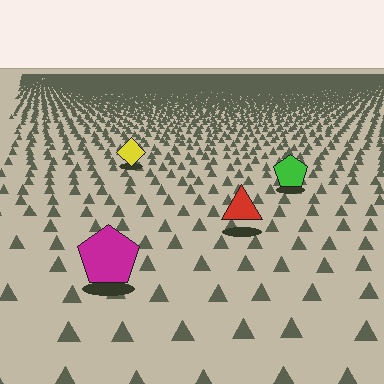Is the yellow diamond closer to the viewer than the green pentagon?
No. The green pentagon is closer — you can tell from the texture gradient: the ground texture is coarser near it.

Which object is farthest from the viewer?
The yellow diamond is farthest from the viewer. It appears smaller and the ground texture around it is denser.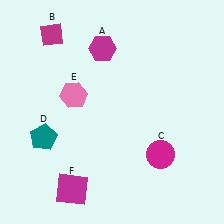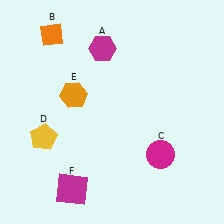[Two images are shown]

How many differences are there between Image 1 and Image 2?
There are 3 differences between the two images.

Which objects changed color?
B changed from magenta to orange. D changed from teal to yellow. E changed from pink to orange.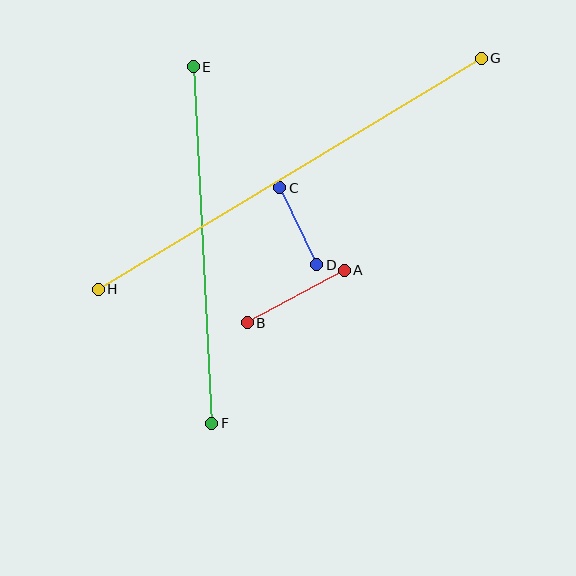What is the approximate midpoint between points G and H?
The midpoint is at approximately (290, 174) pixels.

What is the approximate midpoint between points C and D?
The midpoint is at approximately (298, 226) pixels.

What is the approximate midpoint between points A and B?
The midpoint is at approximately (296, 296) pixels.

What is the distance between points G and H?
The distance is approximately 448 pixels.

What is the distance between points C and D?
The distance is approximately 86 pixels.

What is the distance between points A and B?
The distance is approximately 110 pixels.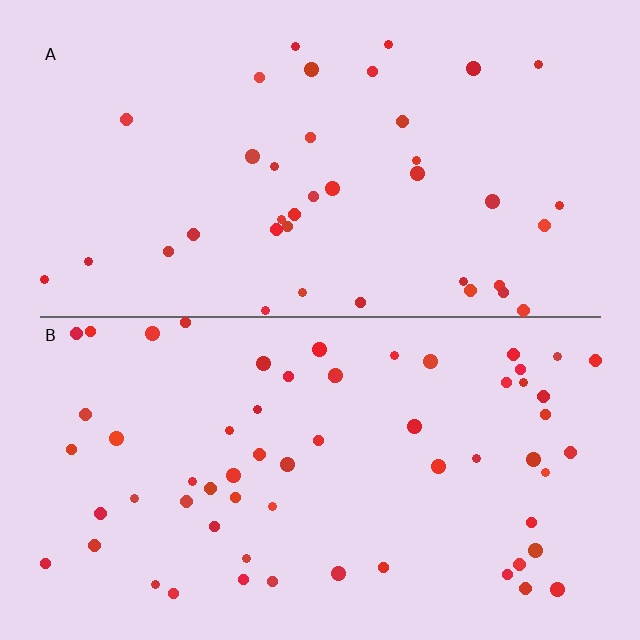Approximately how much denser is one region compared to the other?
Approximately 1.6× — region B over region A.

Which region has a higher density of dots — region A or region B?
B (the bottom).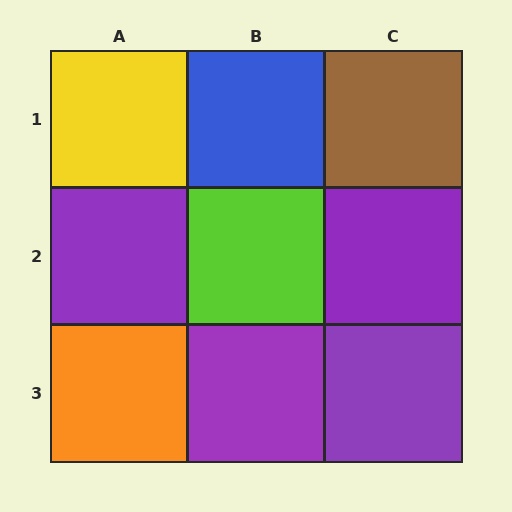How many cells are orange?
1 cell is orange.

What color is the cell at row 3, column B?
Purple.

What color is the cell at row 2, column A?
Purple.